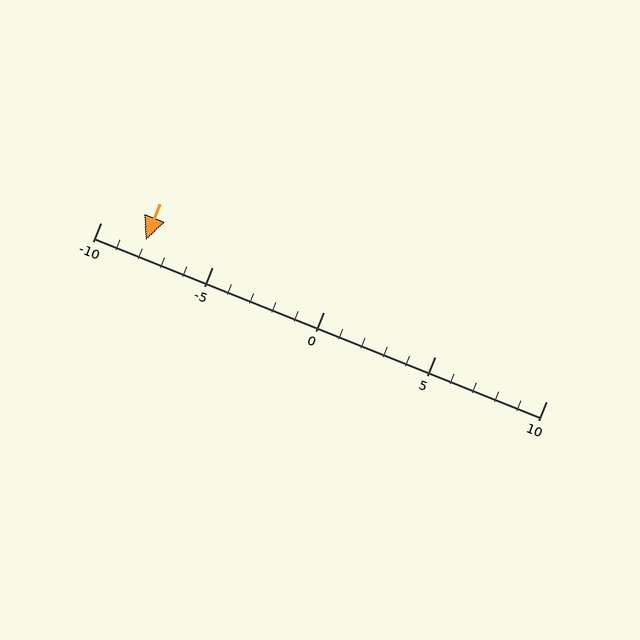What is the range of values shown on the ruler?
The ruler shows values from -10 to 10.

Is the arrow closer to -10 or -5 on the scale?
The arrow is closer to -10.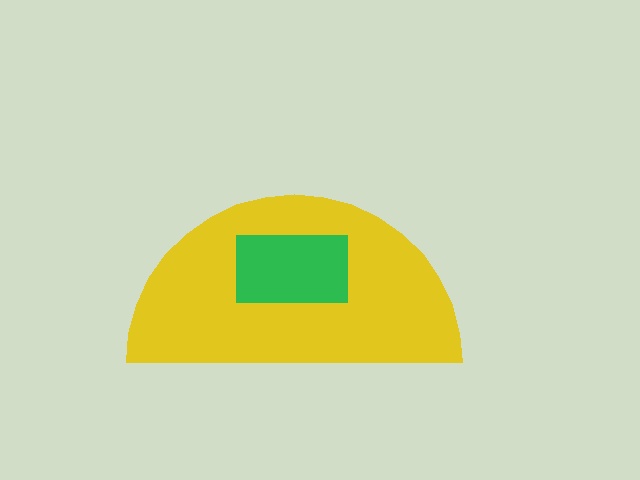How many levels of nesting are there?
2.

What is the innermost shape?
The green rectangle.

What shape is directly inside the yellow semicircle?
The green rectangle.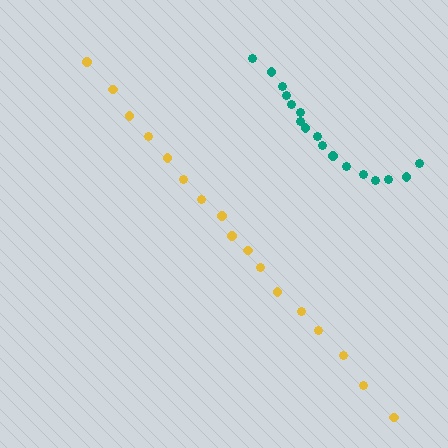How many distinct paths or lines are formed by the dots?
There are 2 distinct paths.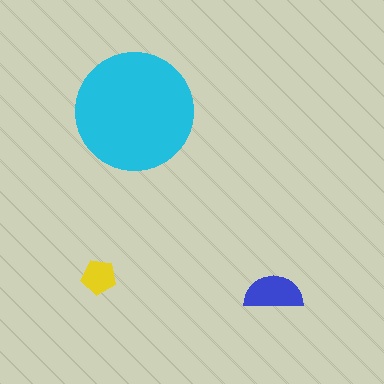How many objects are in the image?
There are 3 objects in the image.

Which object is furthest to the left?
The yellow pentagon is leftmost.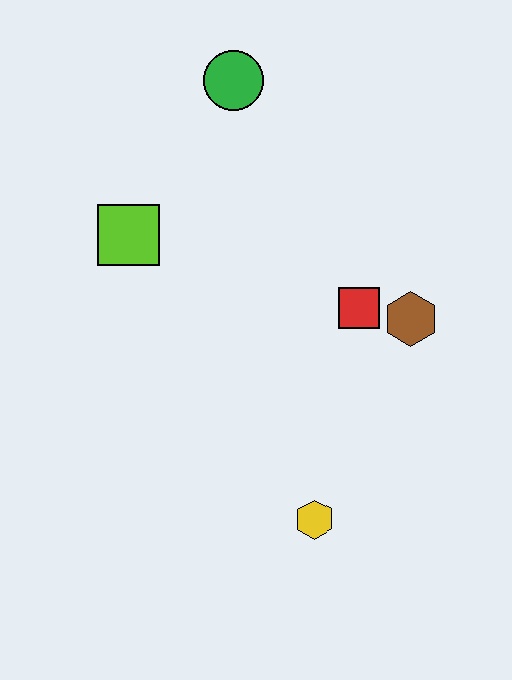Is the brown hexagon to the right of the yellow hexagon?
Yes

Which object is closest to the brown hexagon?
The red square is closest to the brown hexagon.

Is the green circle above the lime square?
Yes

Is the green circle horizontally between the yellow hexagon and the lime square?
Yes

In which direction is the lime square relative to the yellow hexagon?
The lime square is above the yellow hexagon.